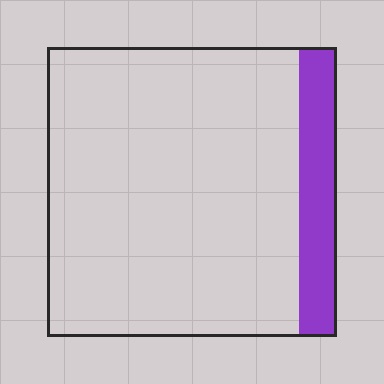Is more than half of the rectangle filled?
No.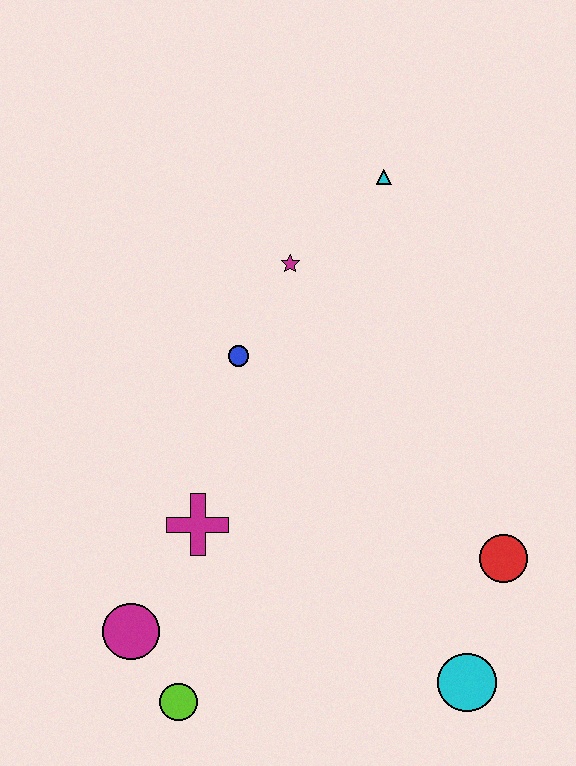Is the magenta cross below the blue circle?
Yes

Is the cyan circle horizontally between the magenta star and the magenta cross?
No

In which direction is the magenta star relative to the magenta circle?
The magenta star is above the magenta circle.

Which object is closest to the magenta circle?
The lime circle is closest to the magenta circle.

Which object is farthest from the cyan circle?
The cyan triangle is farthest from the cyan circle.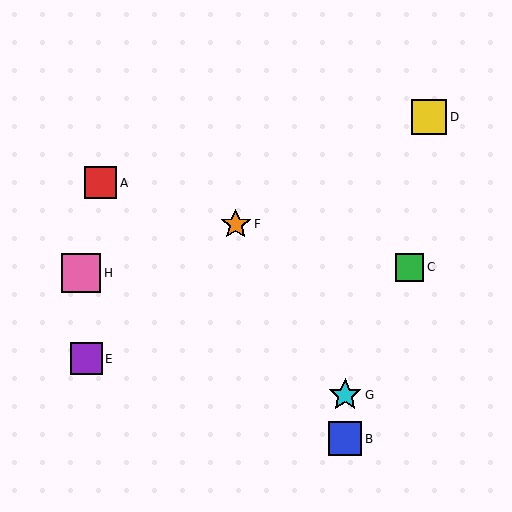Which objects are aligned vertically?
Objects B, G are aligned vertically.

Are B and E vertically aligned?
No, B is at x≈345 and E is at x≈86.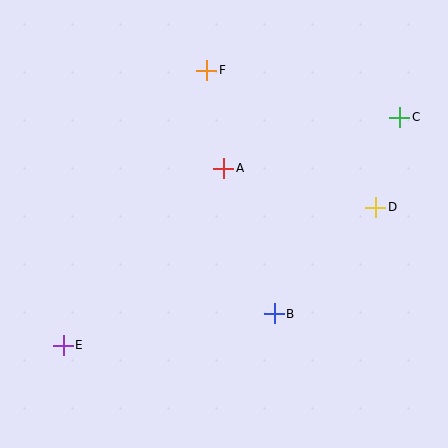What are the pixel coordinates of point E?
Point E is at (63, 345).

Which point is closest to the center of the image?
Point A at (224, 168) is closest to the center.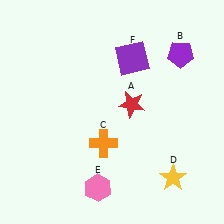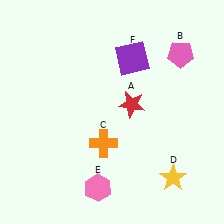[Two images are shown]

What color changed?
The pentagon (B) changed from purple in Image 1 to pink in Image 2.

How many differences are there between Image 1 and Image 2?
There is 1 difference between the two images.